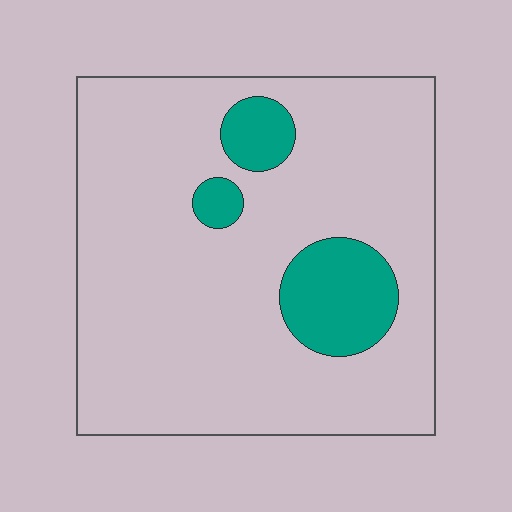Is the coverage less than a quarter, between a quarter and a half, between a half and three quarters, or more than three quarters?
Less than a quarter.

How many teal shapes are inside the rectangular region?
3.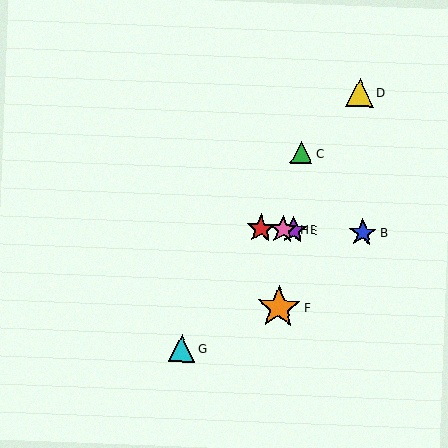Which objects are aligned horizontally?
Objects A, B, E, H are aligned horizontally.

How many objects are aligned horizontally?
4 objects (A, B, E, H) are aligned horizontally.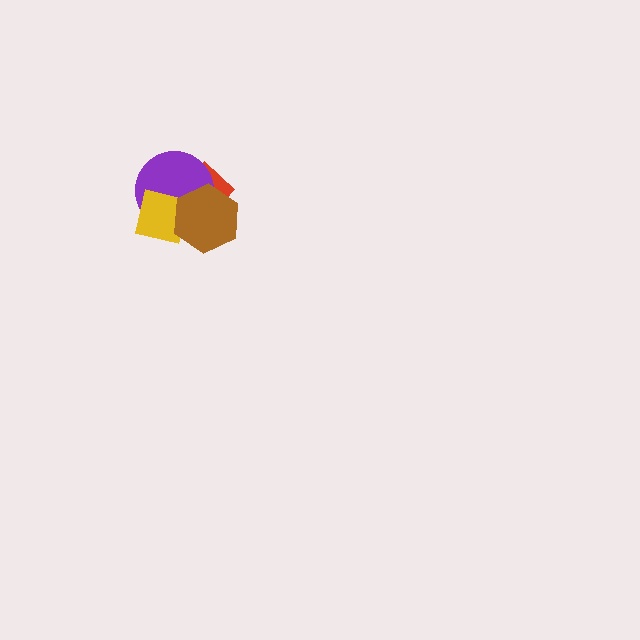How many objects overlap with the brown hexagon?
3 objects overlap with the brown hexagon.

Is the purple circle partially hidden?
Yes, it is partially covered by another shape.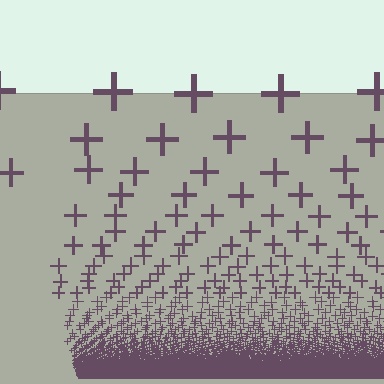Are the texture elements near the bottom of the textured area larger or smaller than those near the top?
Smaller. The gradient is inverted — elements near the bottom are smaller and denser.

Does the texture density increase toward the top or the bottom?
Density increases toward the bottom.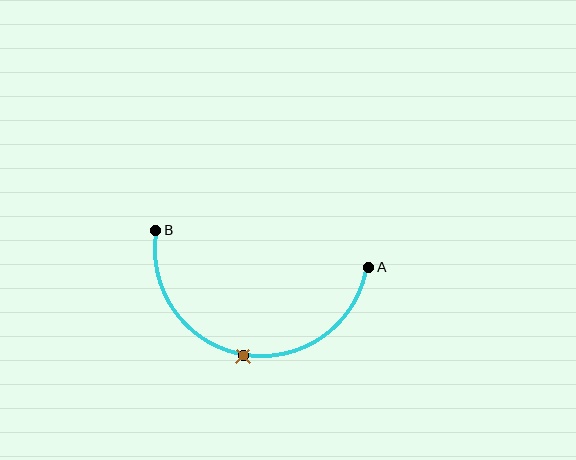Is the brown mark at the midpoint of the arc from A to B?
Yes. The brown mark lies on the arc at equal arc-length from both A and B — it is the arc midpoint.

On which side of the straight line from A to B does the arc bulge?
The arc bulges below the straight line connecting A and B.